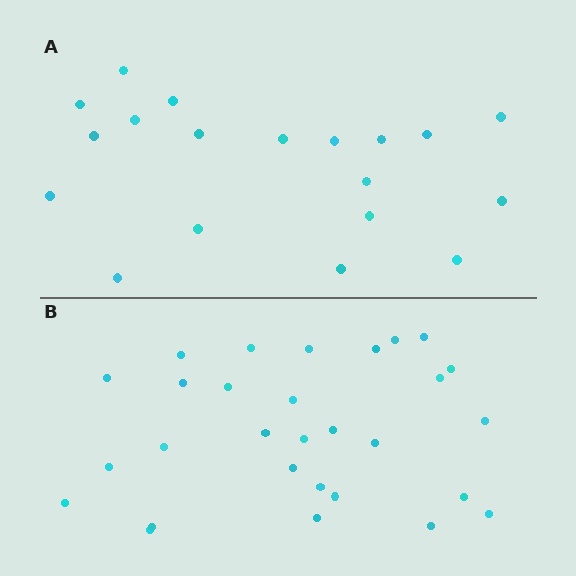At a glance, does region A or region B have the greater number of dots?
Region B (the bottom region) has more dots.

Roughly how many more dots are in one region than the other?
Region B has roughly 10 or so more dots than region A.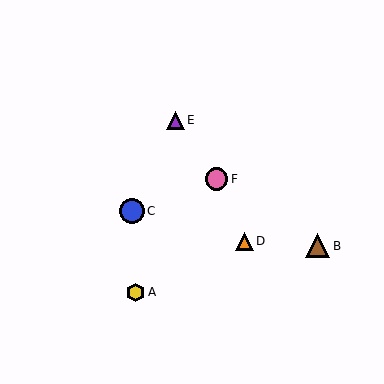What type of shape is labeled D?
Shape D is an orange triangle.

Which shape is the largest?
The blue circle (labeled C) is the largest.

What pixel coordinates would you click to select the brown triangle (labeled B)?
Click at (318, 246) to select the brown triangle B.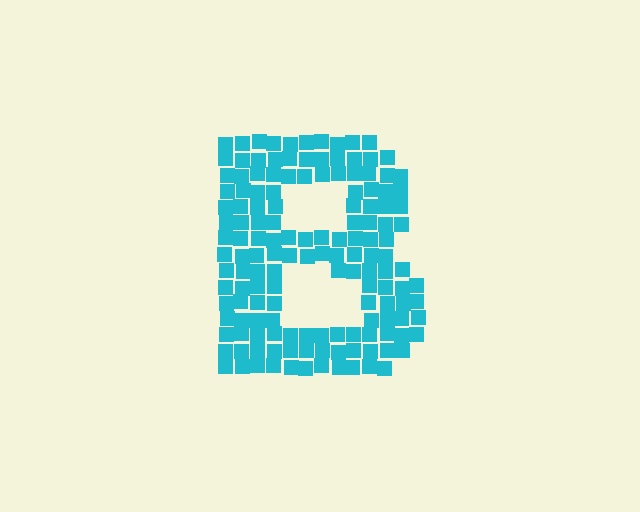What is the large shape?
The large shape is the letter B.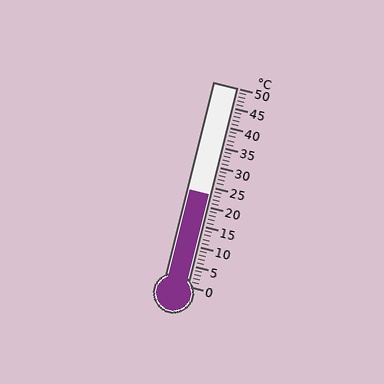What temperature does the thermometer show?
The thermometer shows approximately 23°C.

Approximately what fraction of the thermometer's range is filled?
The thermometer is filled to approximately 45% of its range.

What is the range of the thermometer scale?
The thermometer scale ranges from 0°C to 50°C.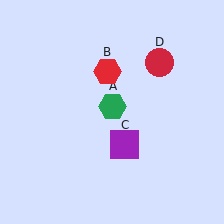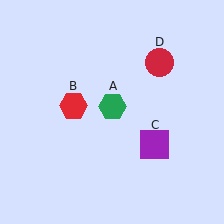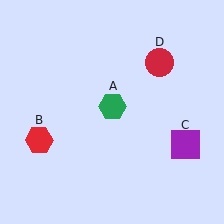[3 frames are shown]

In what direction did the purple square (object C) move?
The purple square (object C) moved right.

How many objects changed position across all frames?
2 objects changed position: red hexagon (object B), purple square (object C).